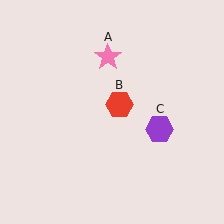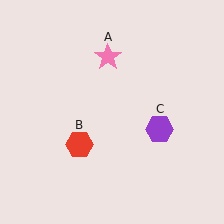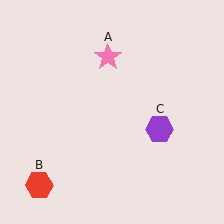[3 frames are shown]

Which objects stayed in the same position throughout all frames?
Pink star (object A) and purple hexagon (object C) remained stationary.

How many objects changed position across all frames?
1 object changed position: red hexagon (object B).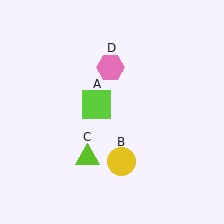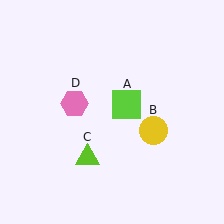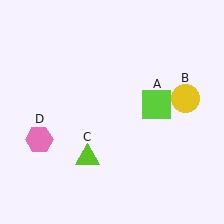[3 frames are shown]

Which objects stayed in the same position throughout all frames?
Lime triangle (object C) remained stationary.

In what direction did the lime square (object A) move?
The lime square (object A) moved right.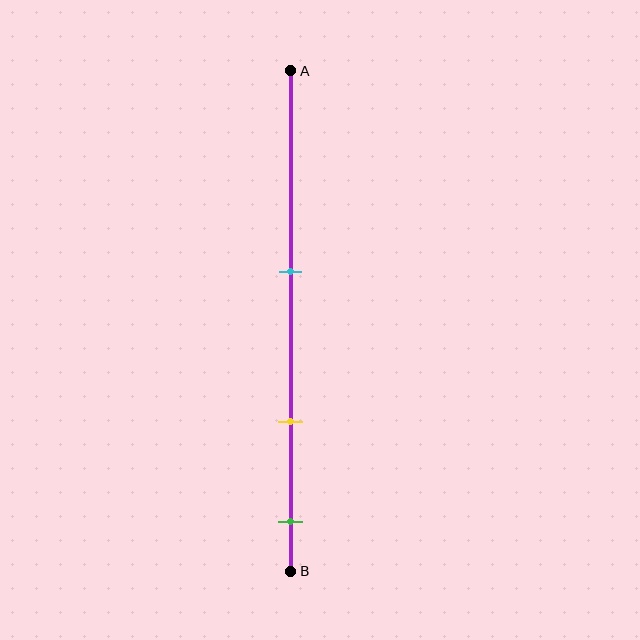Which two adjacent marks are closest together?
The yellow and green marks are the closest adjacent pair.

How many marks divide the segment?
There are 3 marks dividing the segment.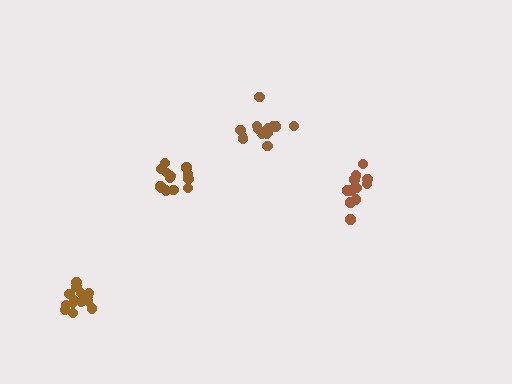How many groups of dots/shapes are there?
There are 4 groups.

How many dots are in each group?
Group 1: 13 dots, Group 2: 15 dots, Group 3: 14 dots, Group 4: 13 dots (55 total).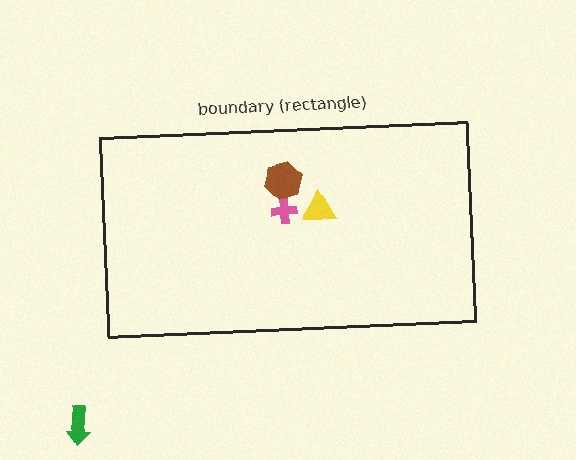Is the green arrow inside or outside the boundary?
Outside.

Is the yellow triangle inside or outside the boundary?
Inside.